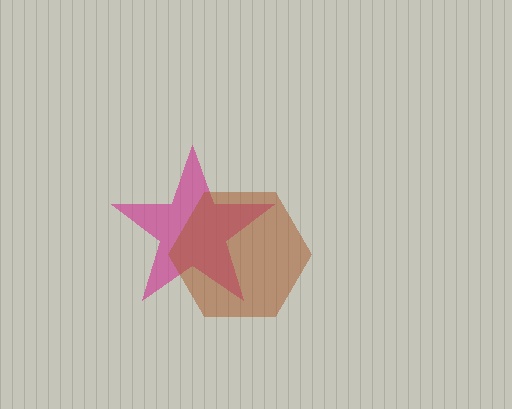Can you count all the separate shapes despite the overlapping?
Yes, there are 2 separate shapes.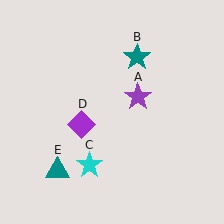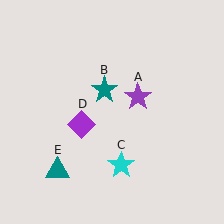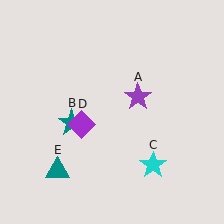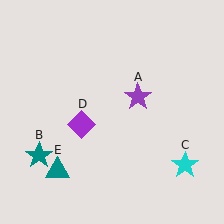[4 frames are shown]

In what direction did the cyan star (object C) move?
The cyan star (object C) moved right.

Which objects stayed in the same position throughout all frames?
Purple star (object A) and purple diamond (object D) and teal triangle (object E) remained stationary.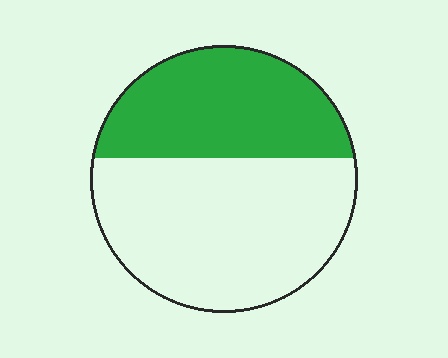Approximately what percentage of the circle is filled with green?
Approximately 40%.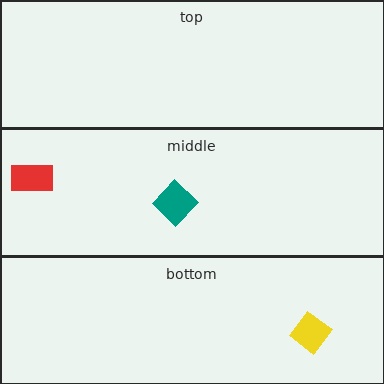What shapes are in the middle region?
The teal diamond, the red rectangle.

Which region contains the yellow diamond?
The bottom region.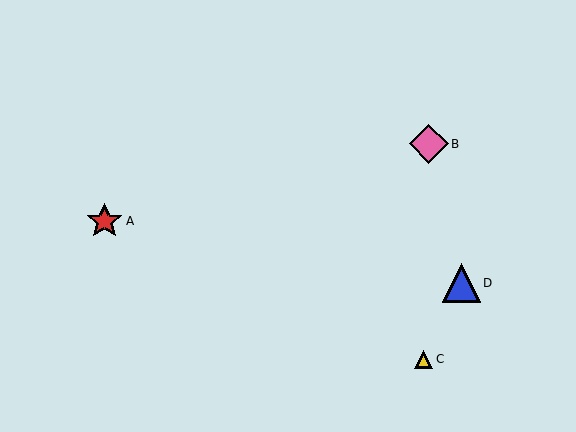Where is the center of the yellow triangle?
The center of the yellow triangle is at (424, 359).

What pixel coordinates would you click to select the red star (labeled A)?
Click at (104, 221) to select the red star A.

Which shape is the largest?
The pink diamond (labeled B) is the largest.